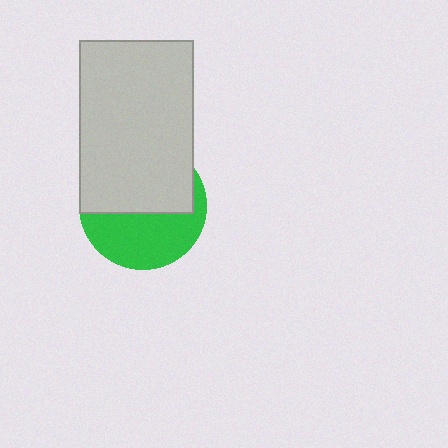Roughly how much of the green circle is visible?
About half of it is visible (roughly 46%).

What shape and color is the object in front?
The object in front is a light gray rectangle.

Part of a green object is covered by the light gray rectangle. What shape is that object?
It is a circle.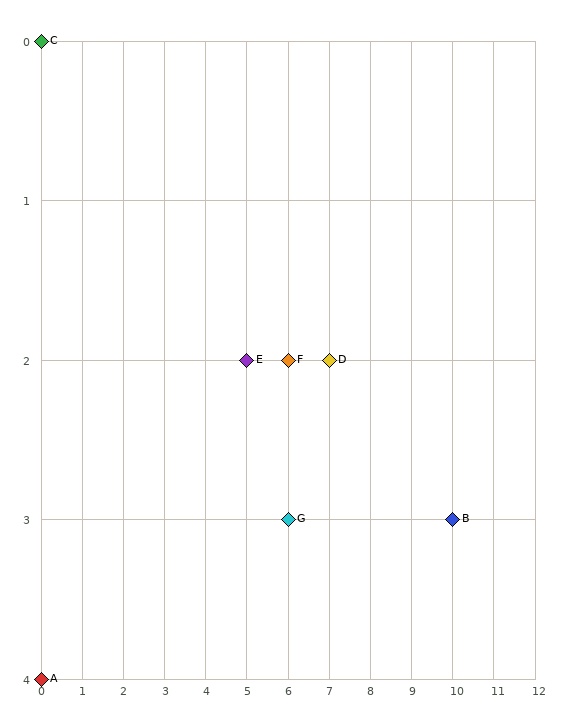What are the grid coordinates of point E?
Point E is at grid coordinates (5, 2).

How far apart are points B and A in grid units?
Points B and A are 10 columns and 1 row apart (about 10.0 grid units diagonally).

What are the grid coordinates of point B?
Point B is at grid coordinates (10, 3).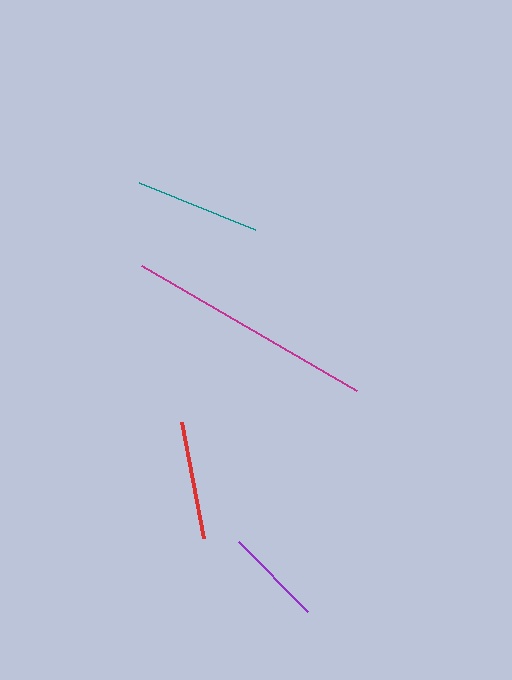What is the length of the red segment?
The red segment is approximately 118 pixels long.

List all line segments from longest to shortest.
From longest to shortest: magenta, teal, red, purple.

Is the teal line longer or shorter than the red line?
The teal line is longer than the red line.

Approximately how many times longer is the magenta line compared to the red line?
The magenta line is approximately 2.1 times the length of the red line.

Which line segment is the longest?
The magenta line is the longest at approximately 248 pixels.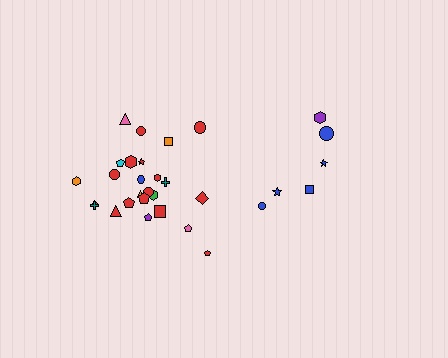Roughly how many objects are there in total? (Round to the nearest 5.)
Roughly 30 objects in total.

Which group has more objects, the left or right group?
The left group.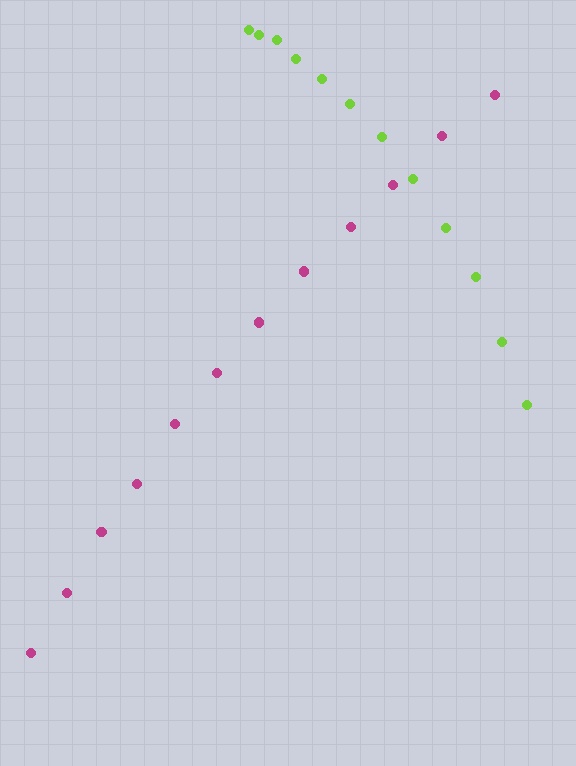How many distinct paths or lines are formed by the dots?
There are 2 distinct paths.